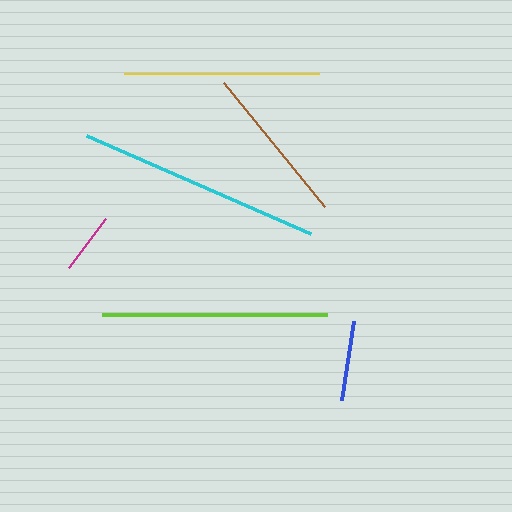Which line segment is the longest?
The cyan line is the longest at approximately 245 pixels.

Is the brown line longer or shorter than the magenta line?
The brown line is longer than the magenta line.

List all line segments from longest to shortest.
From longest to shortest: cyan, lime, yellow, brown, blue, magenta.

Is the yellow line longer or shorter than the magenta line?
The yellow line is longer than the magenta line.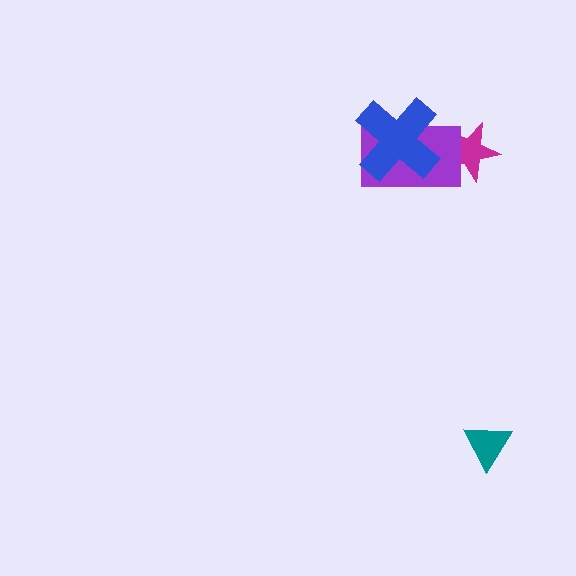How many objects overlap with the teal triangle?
0 objects overlap with the teal triangle.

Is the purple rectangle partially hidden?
Yes, it is partially covered by another shape.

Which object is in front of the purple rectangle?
The blue cross is in front of the purple rectangle.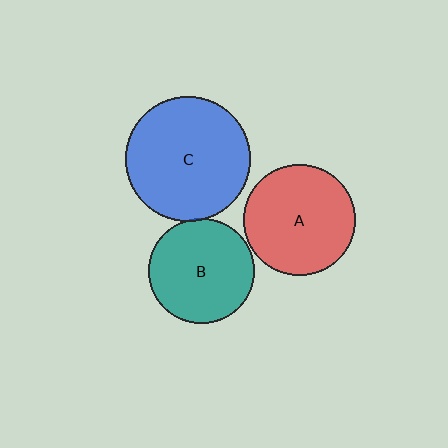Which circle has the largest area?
Circle C (blue).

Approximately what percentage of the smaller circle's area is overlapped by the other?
Approximately 5%.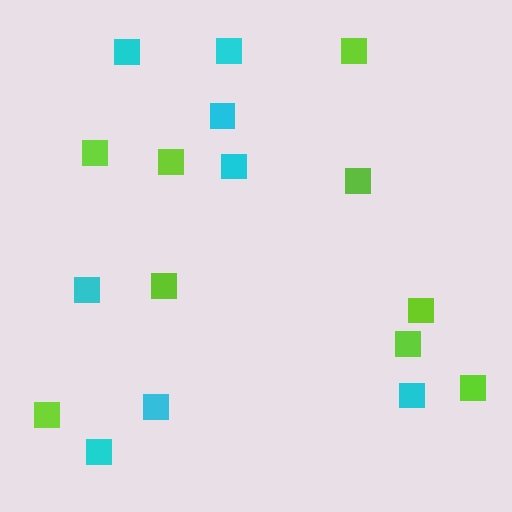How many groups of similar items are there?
There are 2 groups: one group of cyan squares (8) and one group of lime squares (9).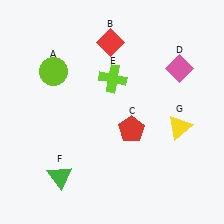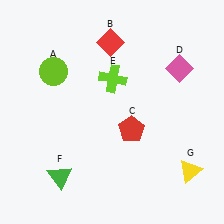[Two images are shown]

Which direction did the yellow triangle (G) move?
The yellow triangle (G) moved down.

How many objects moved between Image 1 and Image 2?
1 object moved between the two images.